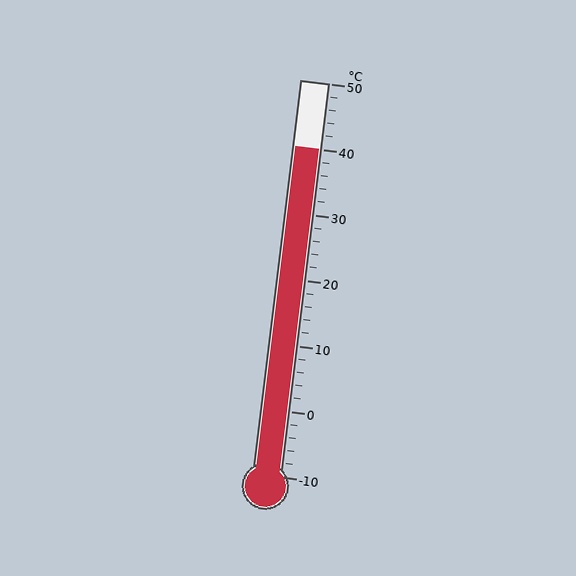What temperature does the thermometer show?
The thermometer shows approximately 40°C.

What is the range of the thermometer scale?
The thermometer scale ranges from -10°C to 50°C.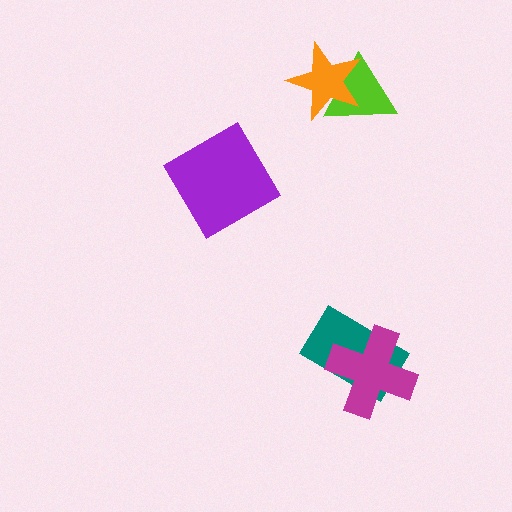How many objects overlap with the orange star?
1 object overlaps with the orange star.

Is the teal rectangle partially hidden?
Yes, it is partially covered by another shape.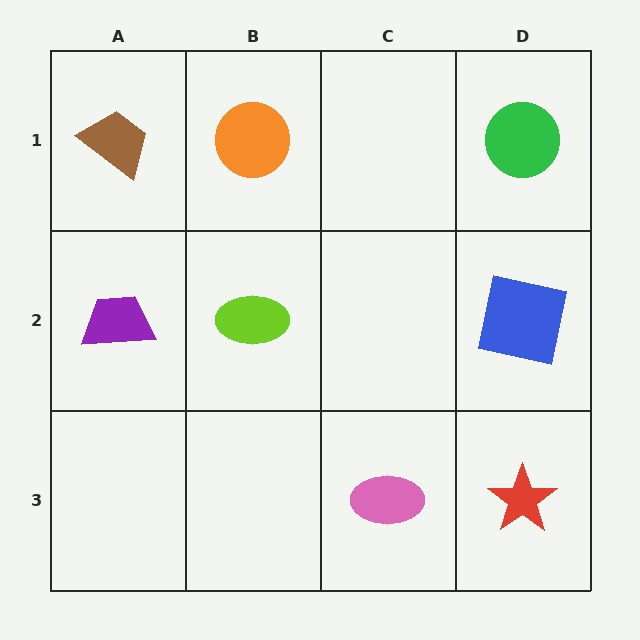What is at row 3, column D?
A red star.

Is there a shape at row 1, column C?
No, that cell is empty.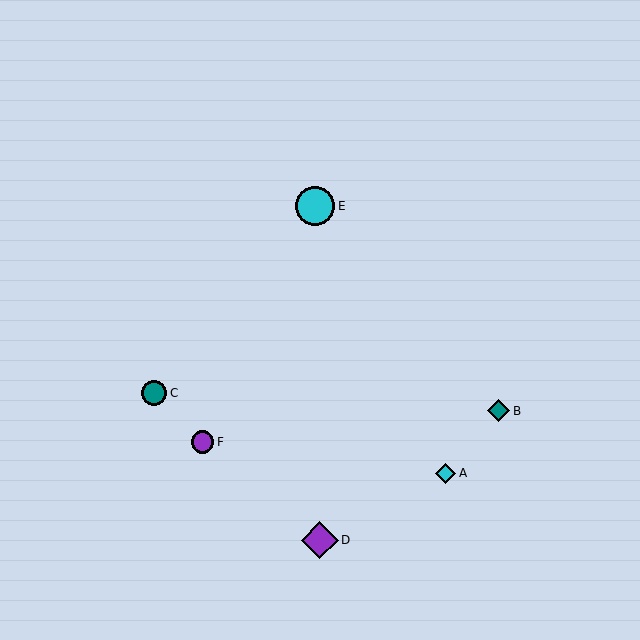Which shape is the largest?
The cyan circle (labeled E) is the largest.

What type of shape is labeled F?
Shape F is a purple circle.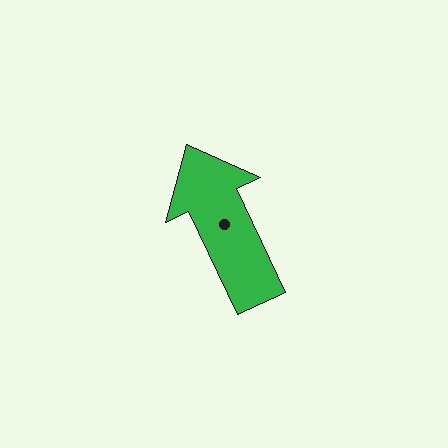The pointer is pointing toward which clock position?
Roughly 11 o'clock.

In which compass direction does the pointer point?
Northwest.